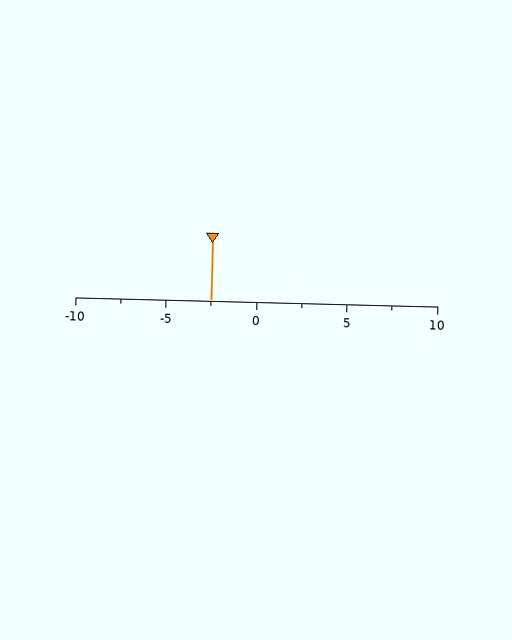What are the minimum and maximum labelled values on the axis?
The axis runs from -10 to 10.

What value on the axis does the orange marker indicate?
The marker indicates approximately -2.5.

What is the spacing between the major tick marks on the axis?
The major ticks are spaced 5 apart.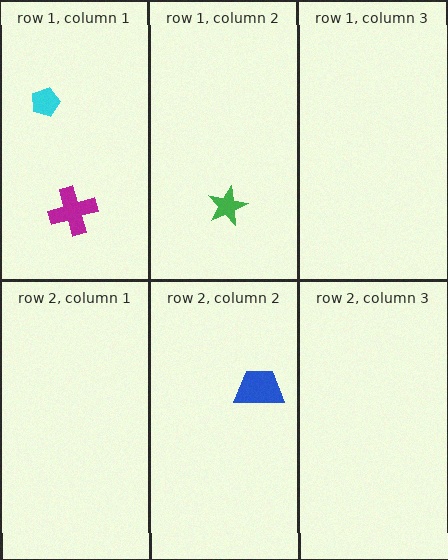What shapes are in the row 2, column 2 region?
The blue trapezoid.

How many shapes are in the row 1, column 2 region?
1.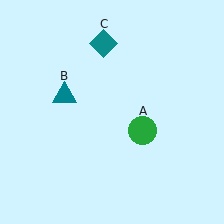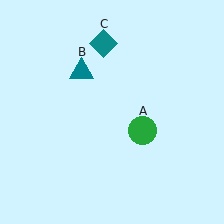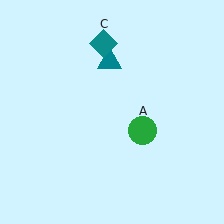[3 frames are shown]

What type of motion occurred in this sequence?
The teal triangle (object B) rotated clockwise around the center of the scene.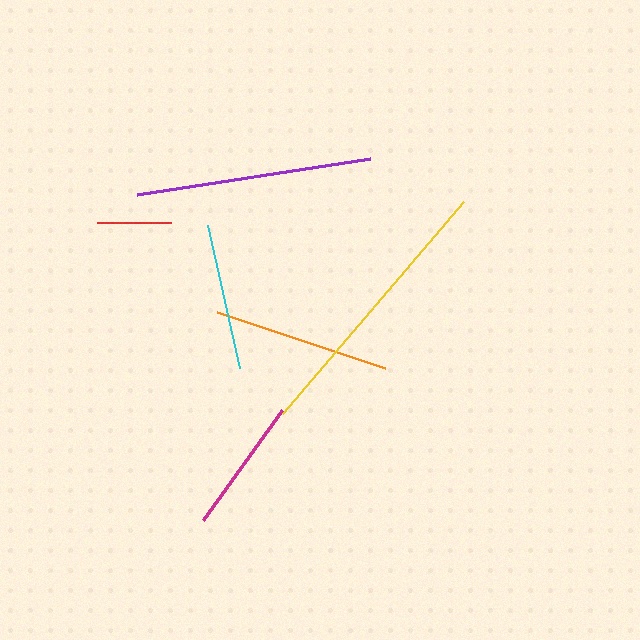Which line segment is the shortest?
The red line is the shortest at approximately 75 pixels.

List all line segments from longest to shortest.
From longest to shortest: yellow, purple, orange, cyan, magenta, red.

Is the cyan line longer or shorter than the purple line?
The purple line is longer than the cyan line.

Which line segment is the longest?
The yellow line is the longest at approximately 279 pixels.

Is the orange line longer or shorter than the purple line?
The purple line is longer than the orange line.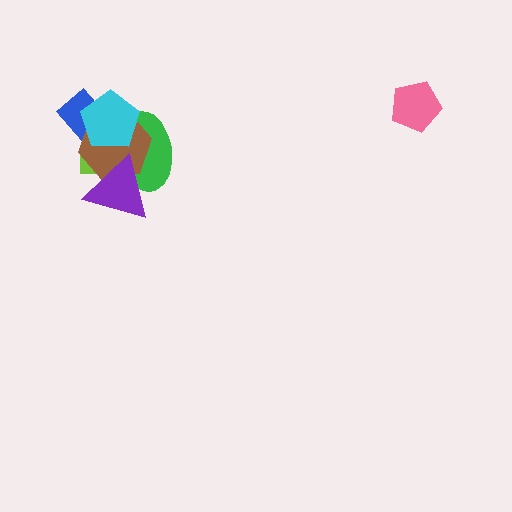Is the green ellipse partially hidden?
Yes, it is partially covered by another shape.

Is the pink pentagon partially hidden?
No, no other shape covers it.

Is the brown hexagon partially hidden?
Yes, it is partially covered by another shape.